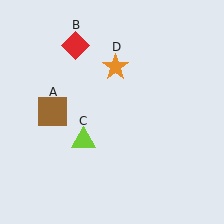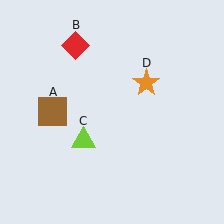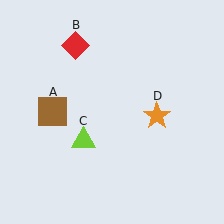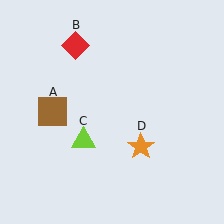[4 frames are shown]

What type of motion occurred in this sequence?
The orange star (object D) rotated clockwise around the center of the scene.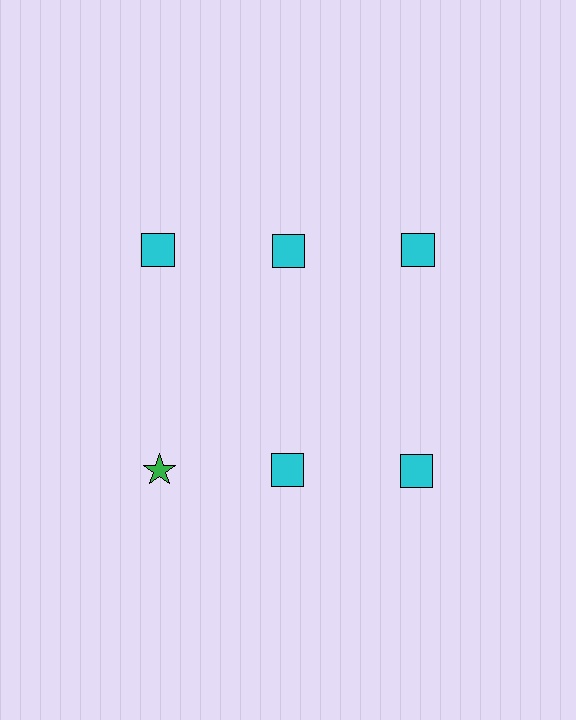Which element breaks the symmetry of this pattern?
The green star in the second row, leftmost column breaks the symmetry. All other shapes are cyan squares.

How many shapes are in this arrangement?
There are 6 shapes arranged in a grid pattern.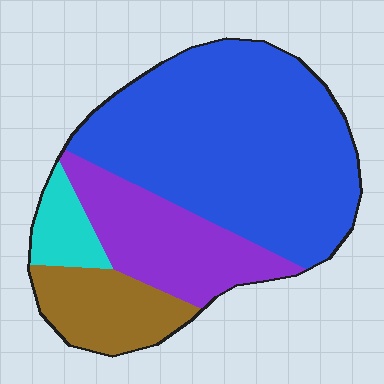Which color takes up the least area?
Cyan, at roughly 5%.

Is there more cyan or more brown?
Brown.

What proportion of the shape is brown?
Brown takes up less than a quarter of the shape.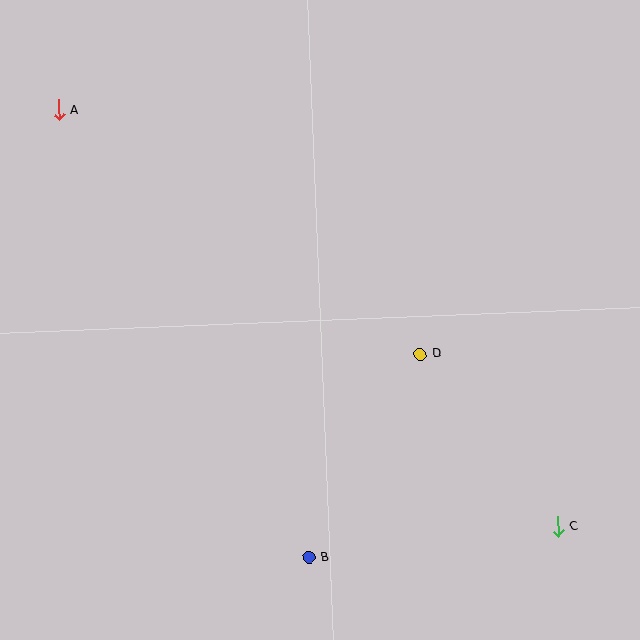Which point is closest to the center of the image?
Point D at (420, 354) is closest to the center.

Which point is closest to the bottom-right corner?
Point C is closest to the bottom-right corner.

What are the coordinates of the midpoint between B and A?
The midpoint between B and A is at (184, 334).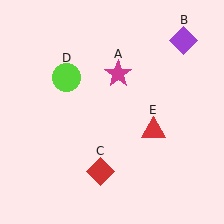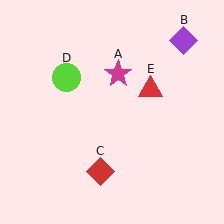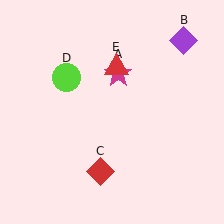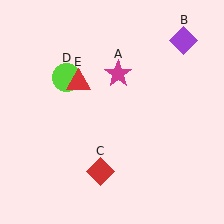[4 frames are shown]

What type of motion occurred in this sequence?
The red triangle (object E) rotated counterclockwise around the center of the scene.